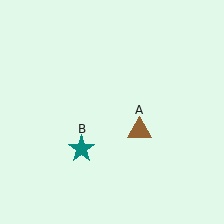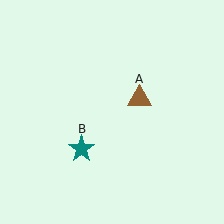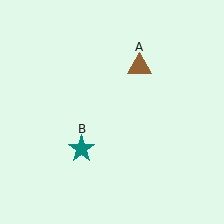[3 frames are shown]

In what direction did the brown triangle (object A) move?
The brown triangle (object A) moved up.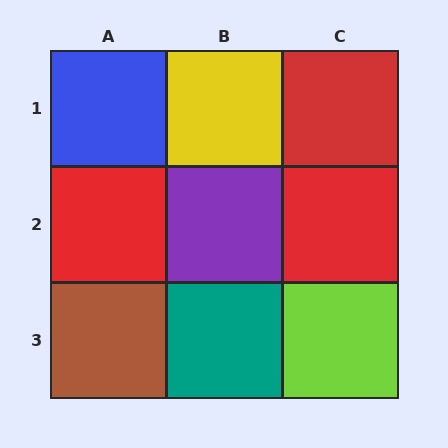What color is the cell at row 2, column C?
Red.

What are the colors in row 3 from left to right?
Brown, teal, lime.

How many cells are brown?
1 cell is brown.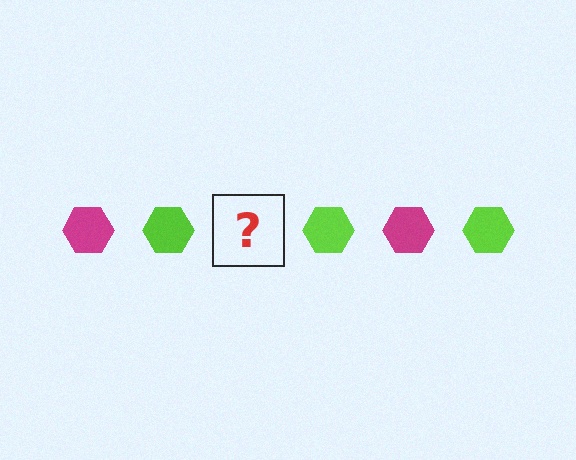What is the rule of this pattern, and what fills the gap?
The rule is that the pattern cycles through magenta, lime hexagons. The gap should be filled with a magenta hexagon.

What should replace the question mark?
The question mark should be replaced with a magenta hexagon.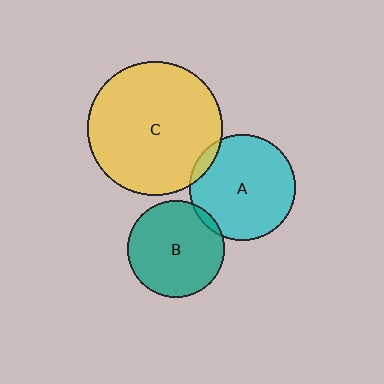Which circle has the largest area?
Circle C (yellow).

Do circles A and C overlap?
Yes.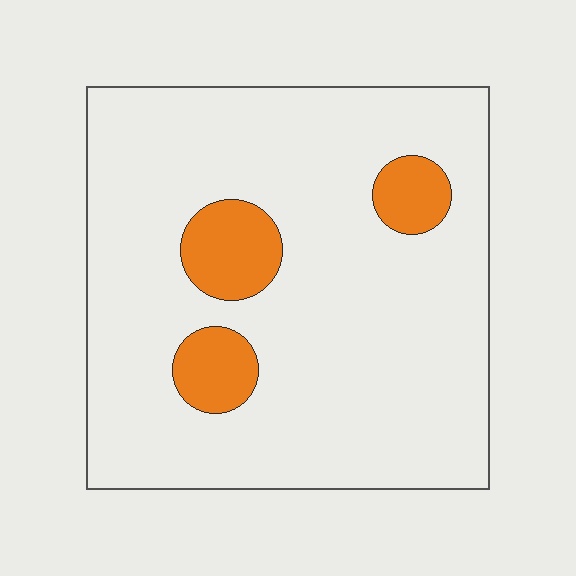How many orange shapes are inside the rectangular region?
3.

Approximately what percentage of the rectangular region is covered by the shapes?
Approximately 10%.